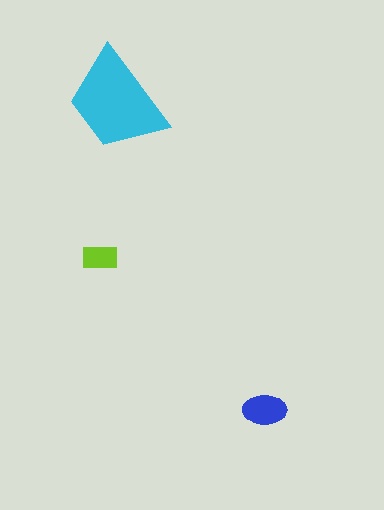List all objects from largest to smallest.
The cyan trapezoid, the blue ellipse, the lime rectangle.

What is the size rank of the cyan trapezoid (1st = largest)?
1st.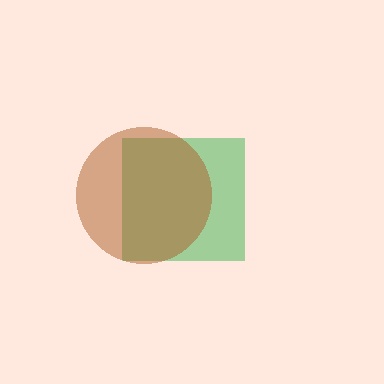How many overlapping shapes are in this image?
There are 2 overlapping shapes in the image.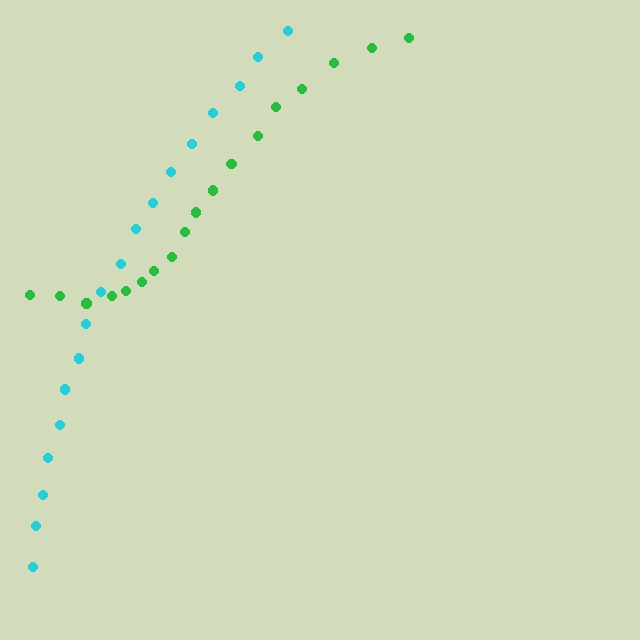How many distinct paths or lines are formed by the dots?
There are 2 distinct paths.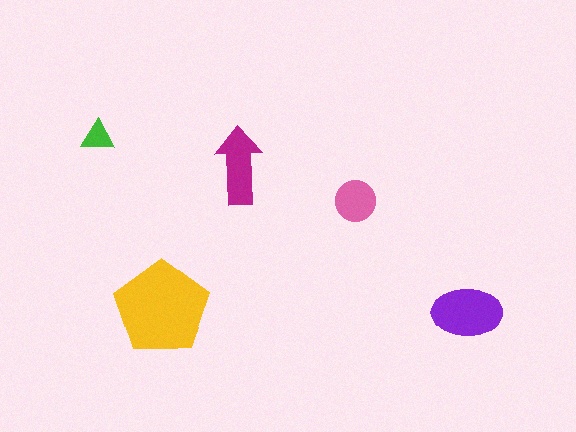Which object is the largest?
The yellow pentagon.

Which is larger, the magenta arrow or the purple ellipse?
The purple ellipse.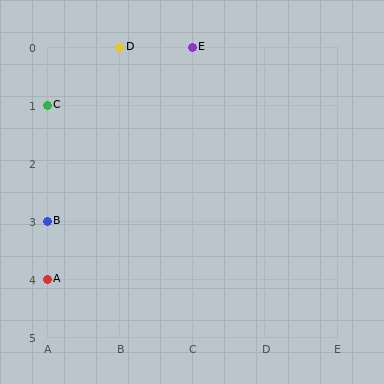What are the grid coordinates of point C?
Point C is at grid coordinates (A, 1).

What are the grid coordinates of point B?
Point B is at grid coordinates (A, 3).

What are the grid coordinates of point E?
Point E is at grid coordinates (C, 0).